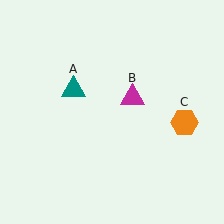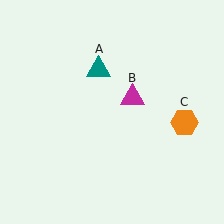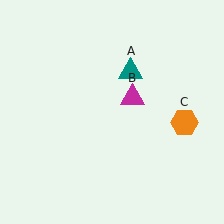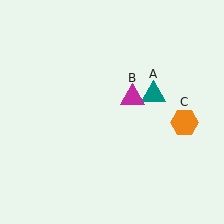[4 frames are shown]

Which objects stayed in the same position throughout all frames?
Magenta triangle (object B) and orange hexagon (object C) remained stationary.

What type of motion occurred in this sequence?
The teal triangle (object A) rotated clockwise around the center of the scene.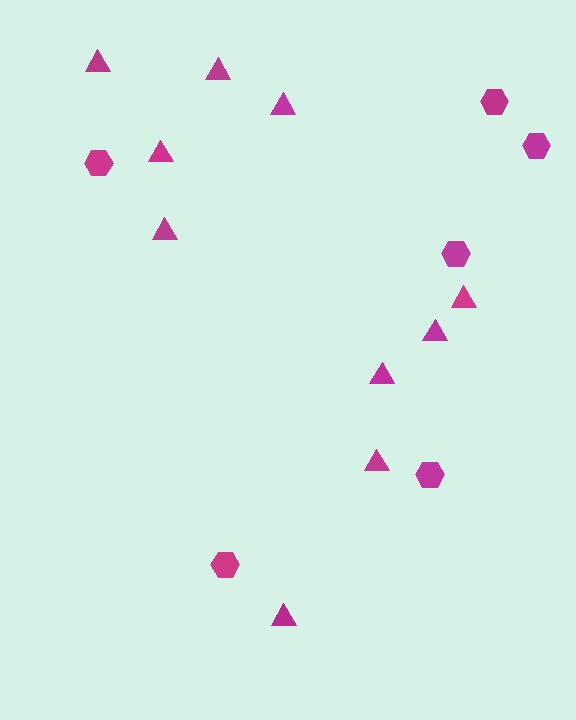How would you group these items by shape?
There are 2 groups: one group of triangles (10) and one group of hexagons (6).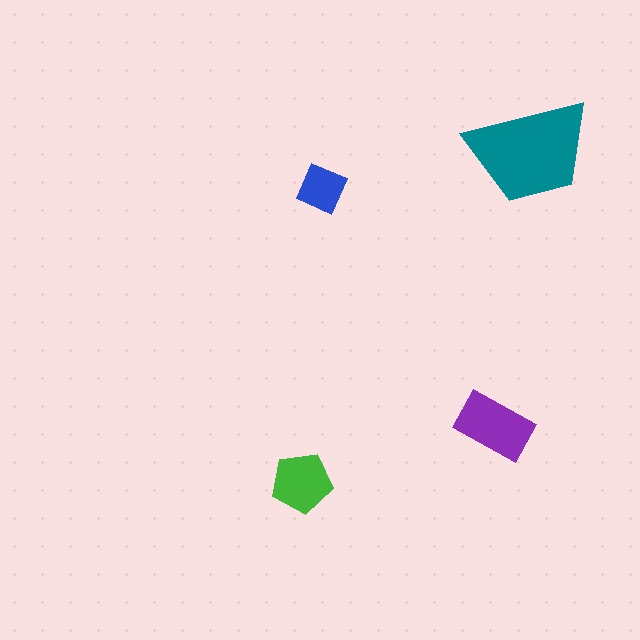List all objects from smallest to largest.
The blue diamond, the green pentagon, the purple rectangle, the teal trapezoid.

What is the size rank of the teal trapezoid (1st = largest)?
1st.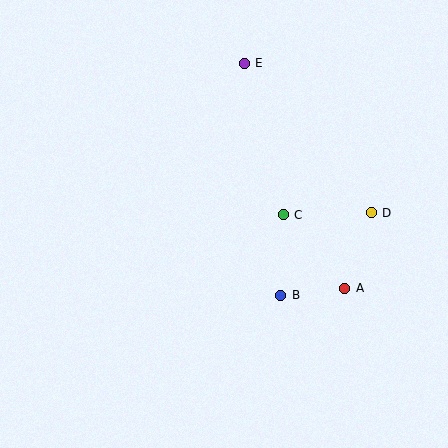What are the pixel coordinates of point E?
Point E is at (244, 63).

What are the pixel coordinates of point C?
Point C is at (283, 215).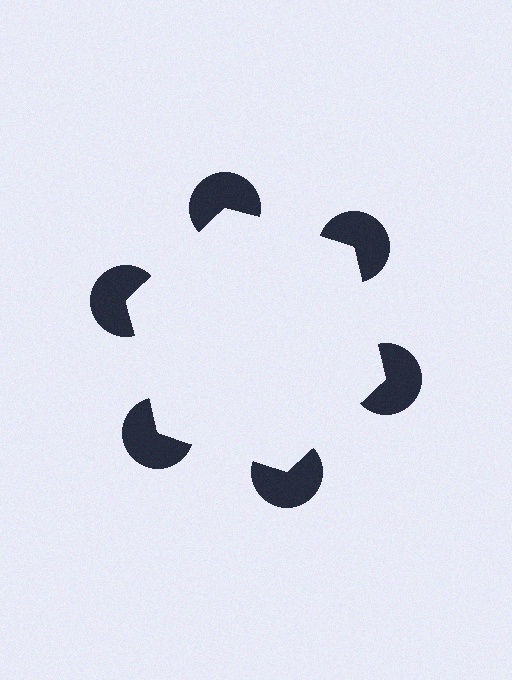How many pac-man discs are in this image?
There are 6 — one at each vertex of the illusory hexagon.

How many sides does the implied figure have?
6 sides.